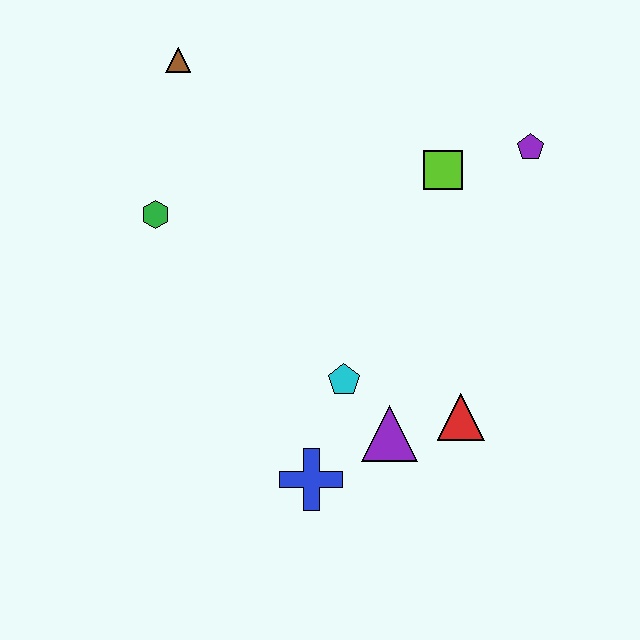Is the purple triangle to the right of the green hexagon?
Yes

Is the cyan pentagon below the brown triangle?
Yes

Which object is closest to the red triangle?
The purple triangle is closest to the red triangle.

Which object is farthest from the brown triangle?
The red triangle is farthest from the brown triangle.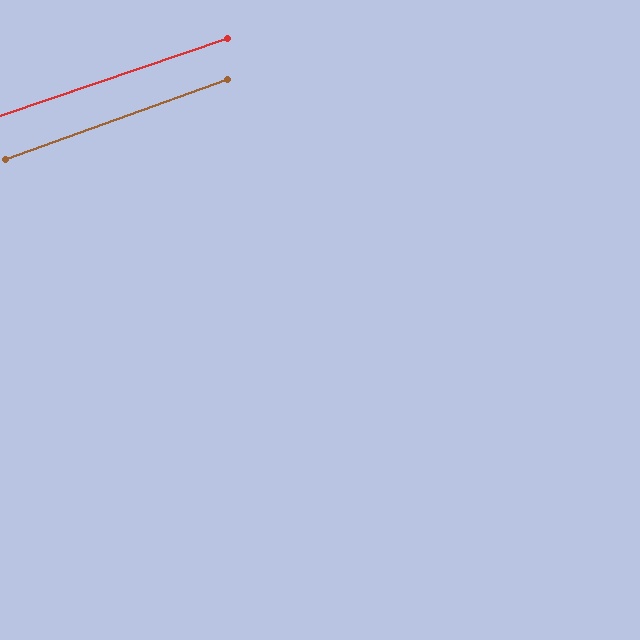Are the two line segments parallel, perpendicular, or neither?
Parallel — their directions differ by only 1.0°.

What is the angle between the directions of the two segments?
Approximately 1 degree.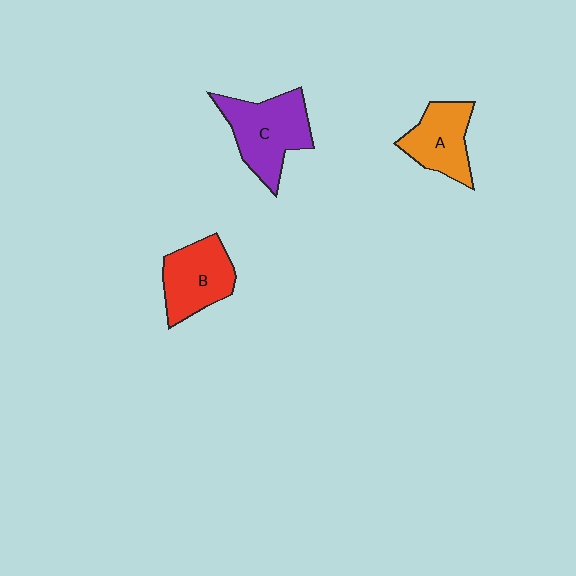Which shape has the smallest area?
Shape A (orange).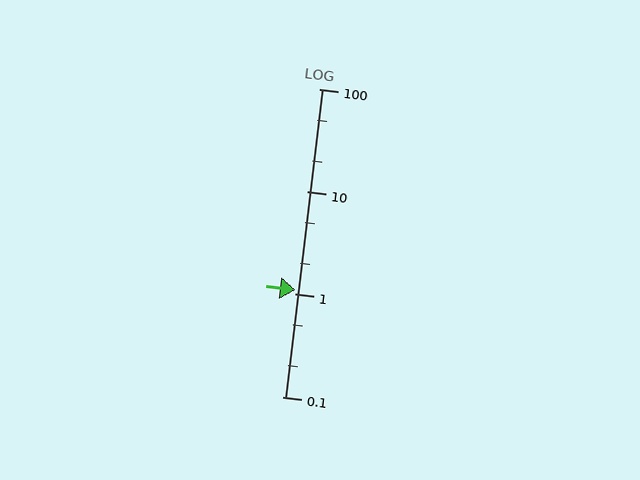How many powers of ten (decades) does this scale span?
The scale spans 3 decades, from 0.1 to 100.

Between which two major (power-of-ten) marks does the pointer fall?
The pointer is between 1 and 10.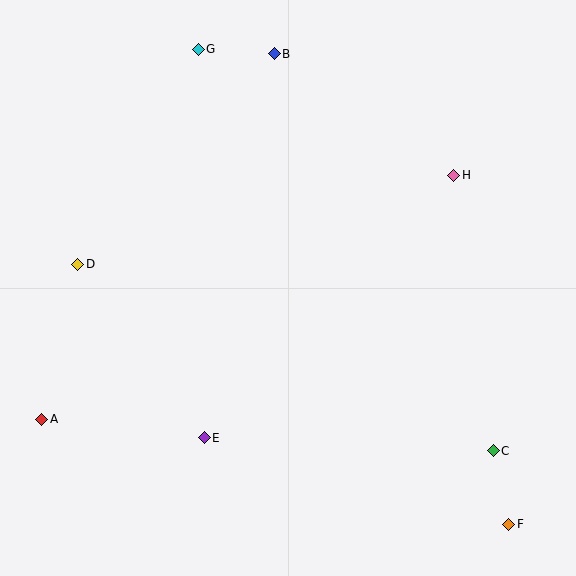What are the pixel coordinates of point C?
Point C is at (493, 451).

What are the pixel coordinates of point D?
Point D is at (78, 264).